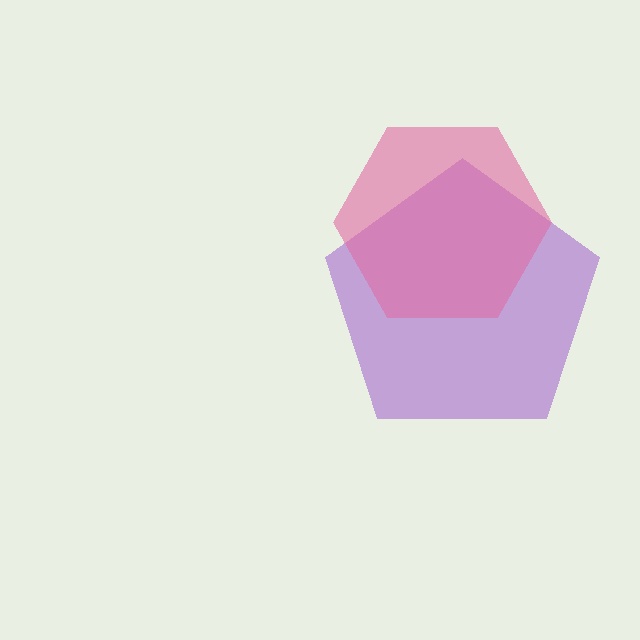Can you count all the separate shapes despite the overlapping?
Yes, there are 2 separate shapes.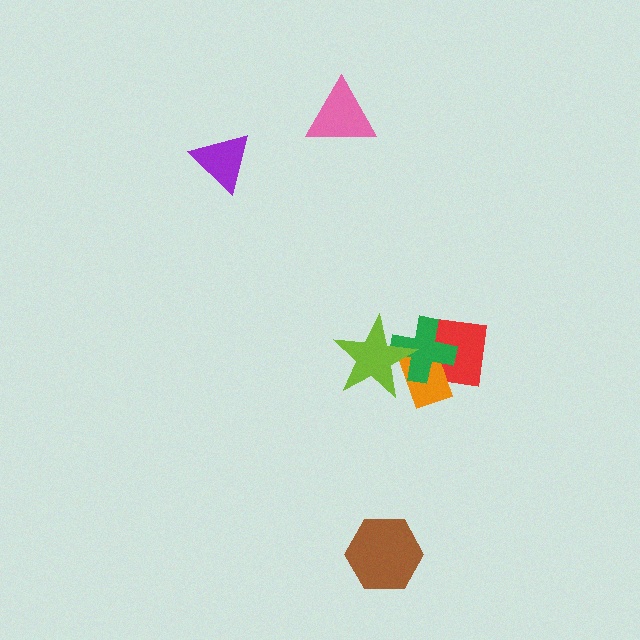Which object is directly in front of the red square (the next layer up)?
The orange rectangle is directly in front of the red square.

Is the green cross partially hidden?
Yes, it is partially covered by another shape.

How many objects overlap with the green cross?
3 objects overlap with the green cross.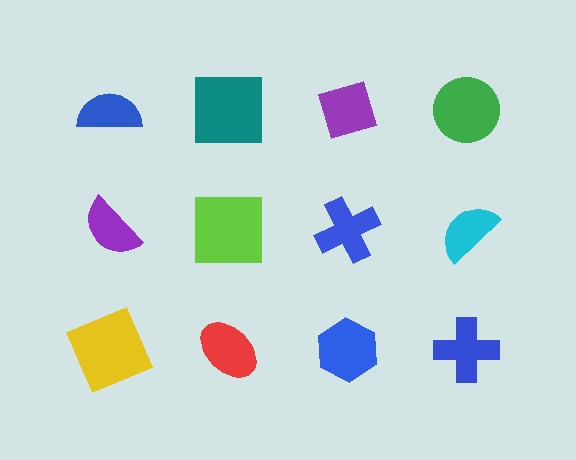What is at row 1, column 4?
A green circle.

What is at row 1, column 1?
A blue semicircle.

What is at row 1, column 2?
A teal square.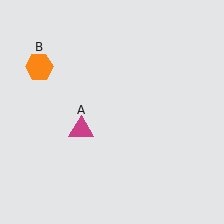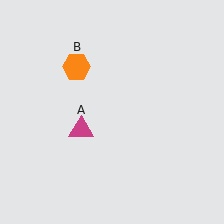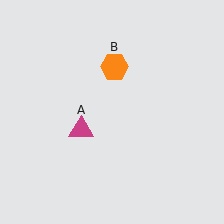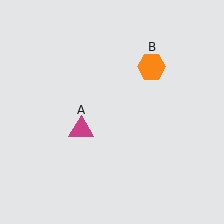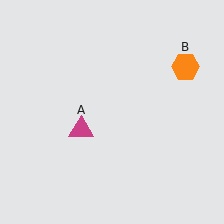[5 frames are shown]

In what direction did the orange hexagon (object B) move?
The orange hexagon (object B) moved right.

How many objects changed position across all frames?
1 object changed position: orange hexagon (object B).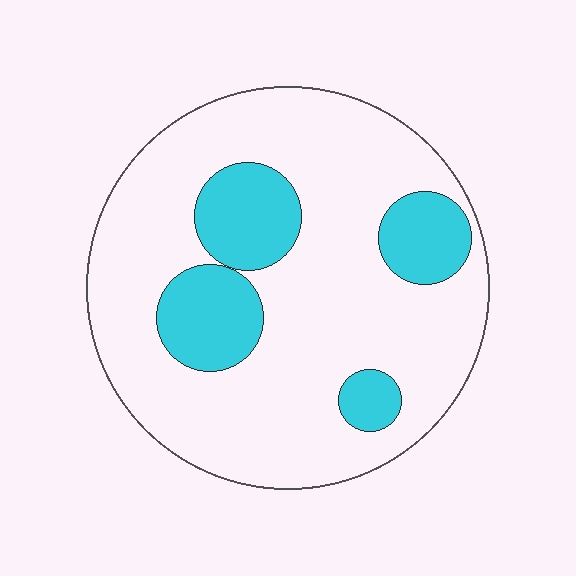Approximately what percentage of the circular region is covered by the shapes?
Approximately 20%.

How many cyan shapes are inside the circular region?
4.